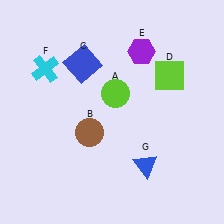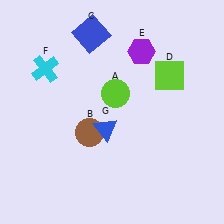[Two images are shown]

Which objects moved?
The objects that moved are: the blue square (C), the blue triangle (G).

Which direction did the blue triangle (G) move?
The blue triangle (G) moved left.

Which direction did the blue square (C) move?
The blue square (C) moved up.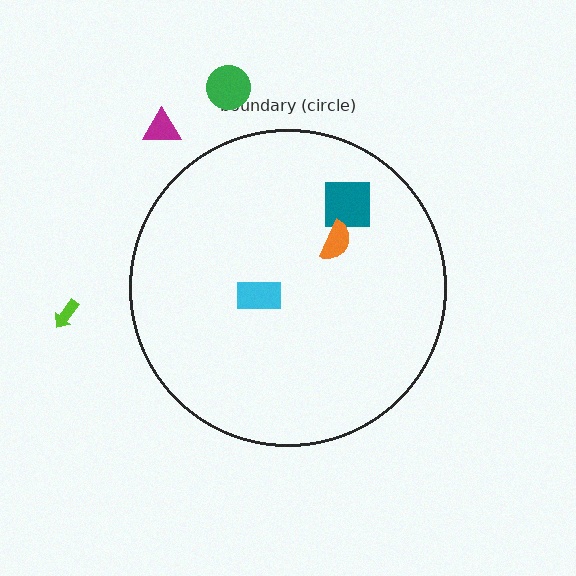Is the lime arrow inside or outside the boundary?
Outside.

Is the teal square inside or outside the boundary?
Inside.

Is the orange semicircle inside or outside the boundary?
Inside.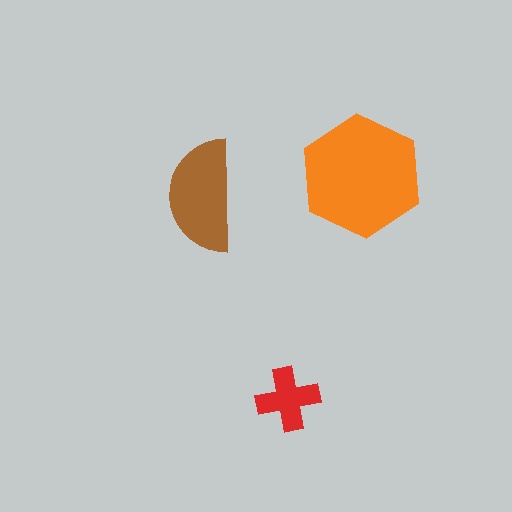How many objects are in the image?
There are 3 objects in the image.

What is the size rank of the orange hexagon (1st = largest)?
1st.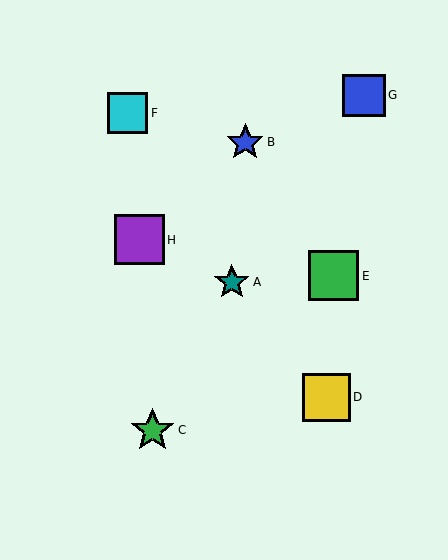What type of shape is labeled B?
Shape B is a blue star.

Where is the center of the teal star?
The center of the teal star is at (232, 282).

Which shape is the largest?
The green square (labeled E) is the largest.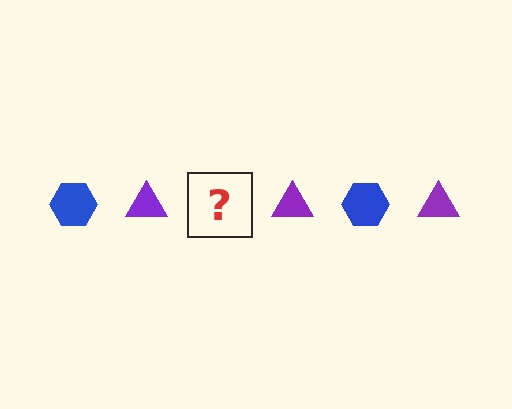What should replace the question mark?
The question mark should be replaced with a blue hexagon.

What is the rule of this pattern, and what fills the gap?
The rule is that the pattern alternates between blue hexagon and purple triangle. The gap should be filled with a blue hexagon.